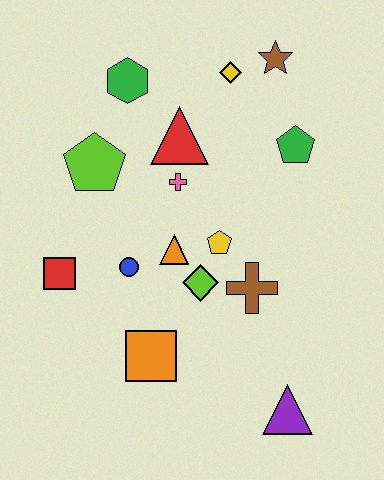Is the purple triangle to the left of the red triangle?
No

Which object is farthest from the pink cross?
The purple triangle is farthest from the pink cross.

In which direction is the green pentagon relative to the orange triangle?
The green pentagon is to the right of the orange triangle.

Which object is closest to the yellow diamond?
The brown star is closest to the yellow diamond.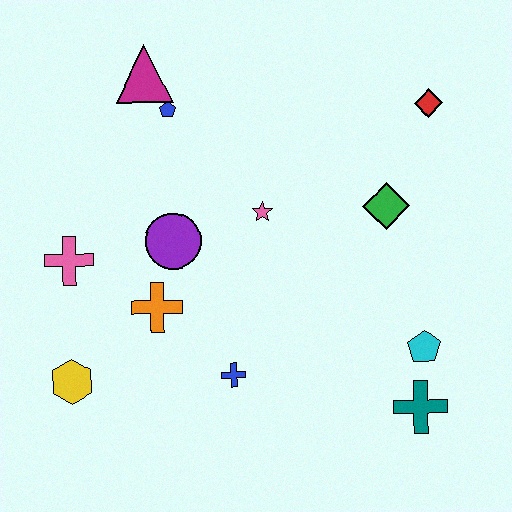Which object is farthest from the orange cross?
The red diamond is farthest from the orange cross.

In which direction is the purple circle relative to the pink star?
The purple circle is to the left of the pink star.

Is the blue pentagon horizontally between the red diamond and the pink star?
No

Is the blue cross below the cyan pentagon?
Yes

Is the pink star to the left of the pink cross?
No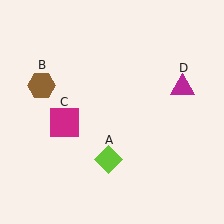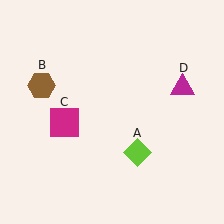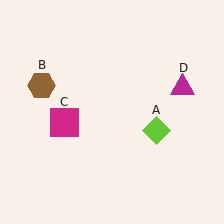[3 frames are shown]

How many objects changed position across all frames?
1 object changed position: lime diamond (object A).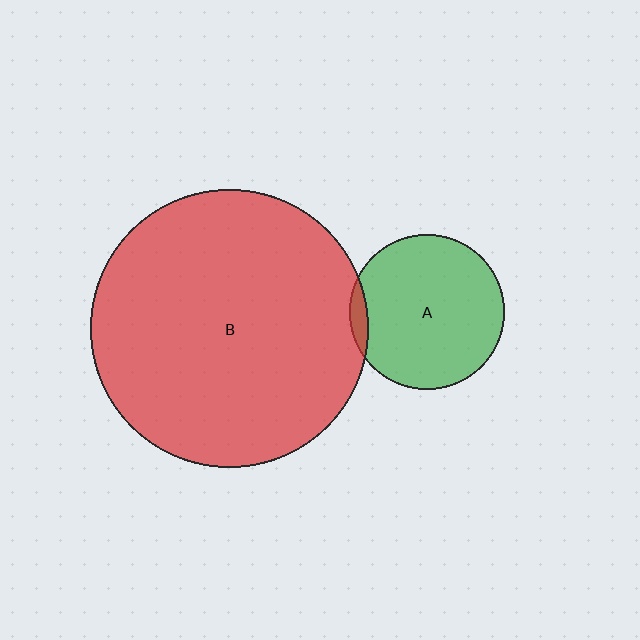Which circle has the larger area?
Circle B (red).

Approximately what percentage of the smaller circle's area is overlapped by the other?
Approximately 5%.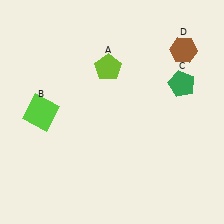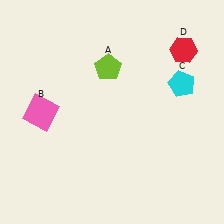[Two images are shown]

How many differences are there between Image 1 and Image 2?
There are 3 differences between the two images.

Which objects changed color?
B changed from lime to pink. C changed from green to cyan. D changed from brown to red.